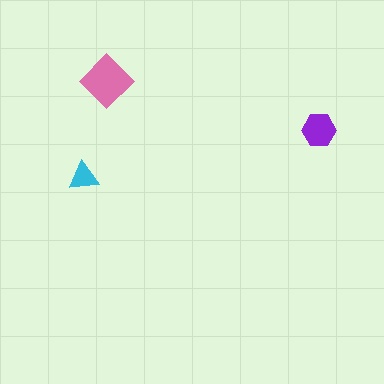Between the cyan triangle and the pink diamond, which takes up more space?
The pink diamond.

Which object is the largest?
The pink diamond.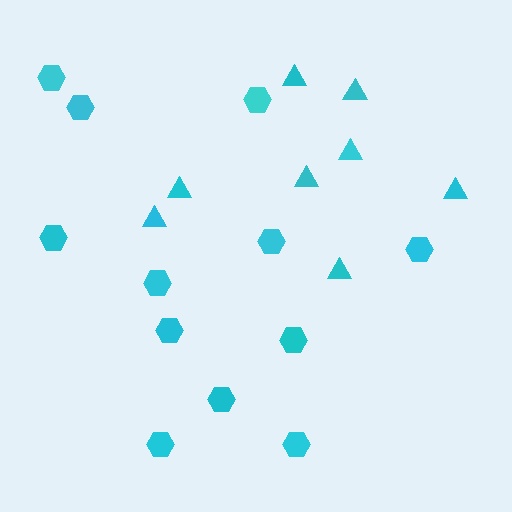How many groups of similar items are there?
There are 2 groups: one group of triangles (8) and one group of hexagons (12).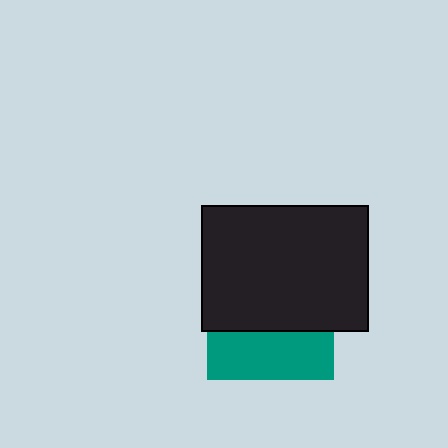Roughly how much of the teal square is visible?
A small part of it is visible (roughly 38%).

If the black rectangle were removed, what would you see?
You would see the complete teal square.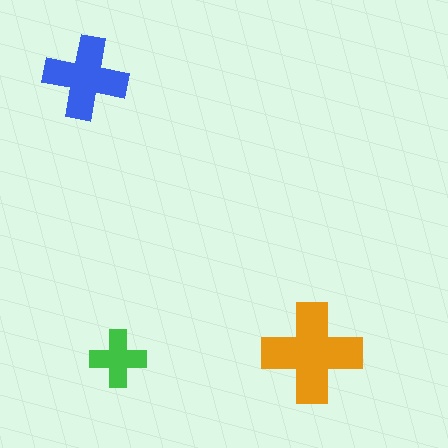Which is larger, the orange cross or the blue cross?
The orange one.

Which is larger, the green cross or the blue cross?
The blue one.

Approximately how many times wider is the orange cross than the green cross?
About 2 times wider.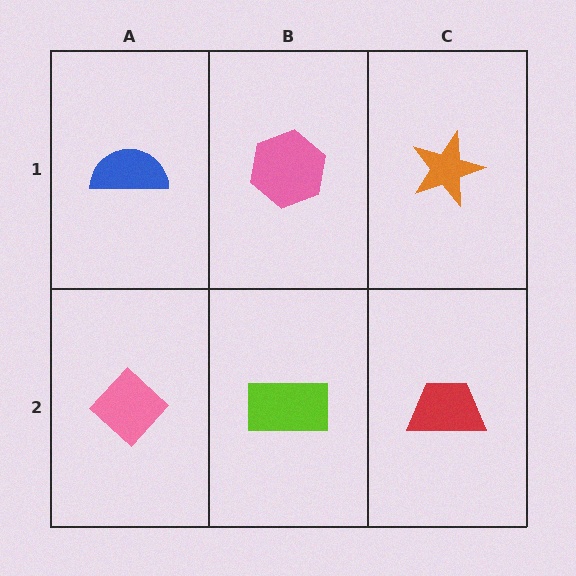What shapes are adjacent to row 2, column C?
An orange star (row 1, column C), a lime rectangle (row 2, column B).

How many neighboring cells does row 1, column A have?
2.